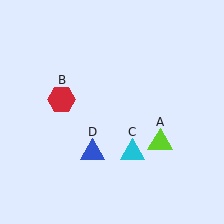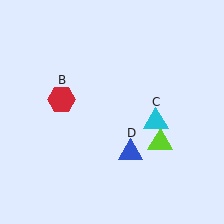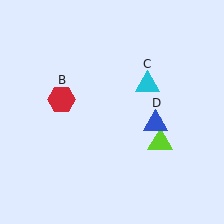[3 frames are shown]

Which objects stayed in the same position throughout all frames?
Lime triangle (object A) and red hexagon (object B) remained stationary.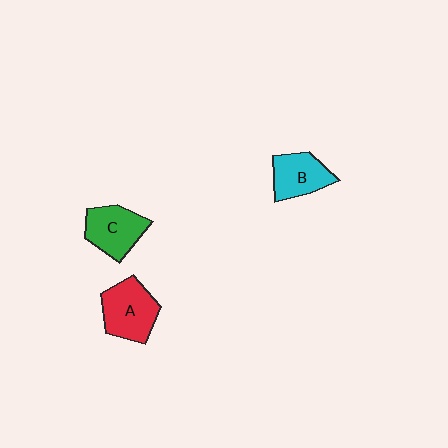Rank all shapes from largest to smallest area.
From largest to smallest: A (red), C (green), B (cyan).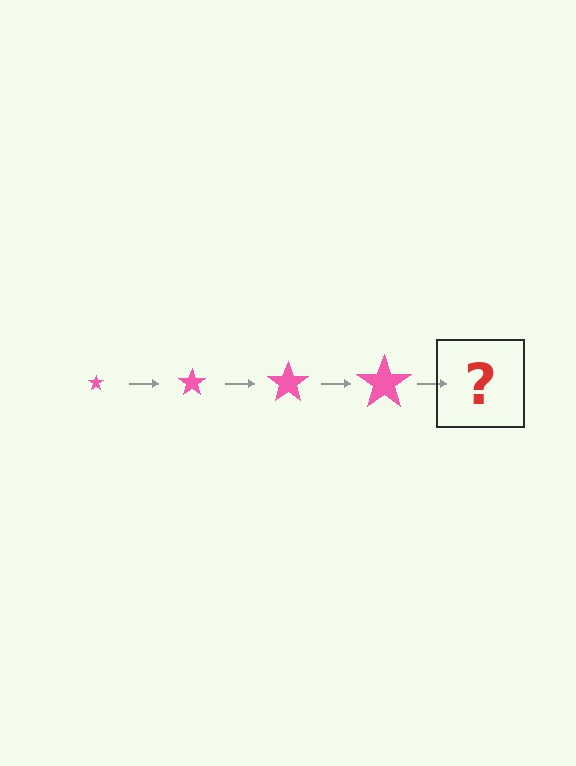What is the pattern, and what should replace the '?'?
The pattern is that the star gets progressively larger each step. The '?' should be a pink star, larger than the previous one.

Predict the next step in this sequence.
The next step is a pink star, larger than the previous one.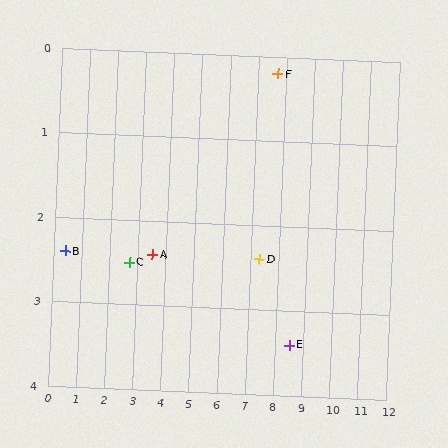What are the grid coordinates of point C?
Point C is at approximately (2.7, 2.5).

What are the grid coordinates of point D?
Point D is at approximately (7.3, 2.4).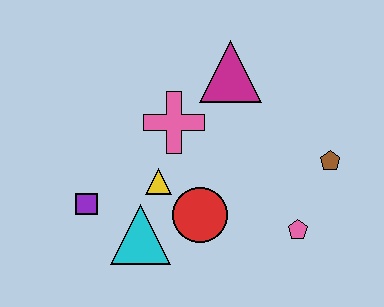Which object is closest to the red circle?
The yellow triangle is closest to the red circle.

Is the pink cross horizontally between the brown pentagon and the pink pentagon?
No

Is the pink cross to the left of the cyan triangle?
No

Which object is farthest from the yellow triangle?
The brown pentagon is farthest from the yellow triangle.